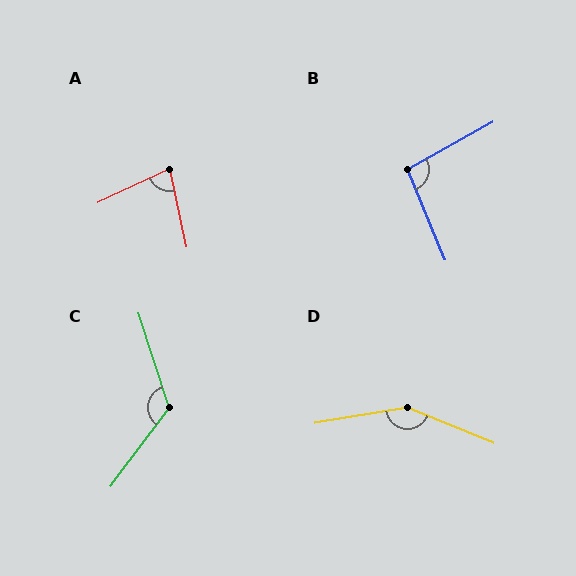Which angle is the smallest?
A, at approximately 77 degrees.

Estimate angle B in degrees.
Approximately 97 degrees.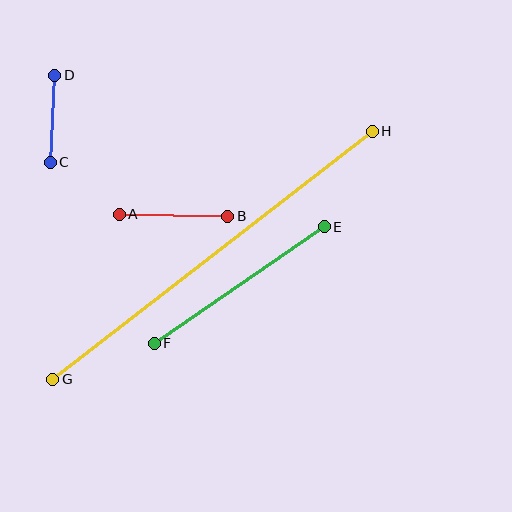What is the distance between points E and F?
The distance is approximately 206 pixels.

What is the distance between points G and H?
The distance is approximately 405 pixels.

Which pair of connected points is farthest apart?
Points G and H are farthest apart.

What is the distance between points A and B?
The distance is approximately 108 pixels.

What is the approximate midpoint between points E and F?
The midpoint is at approximately (239, 285) pixels.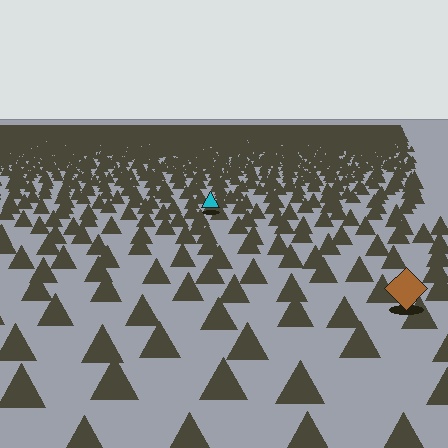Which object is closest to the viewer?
The brown diamond is closest. The texture marks near it are larger and more spread out.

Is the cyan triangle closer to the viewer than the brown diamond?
No. The brown diamond is closer — you can tell from the texture gradient: the ground texture is coarser near it.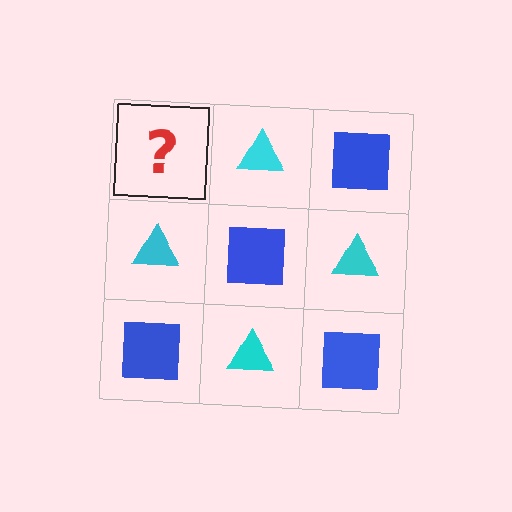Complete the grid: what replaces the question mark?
The question mark should be replaced with a blue square.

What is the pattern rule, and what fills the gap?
The rule is that it alternates blue square and cyan triangle in a checkerboard pattern. The gap should be filled with a blue square.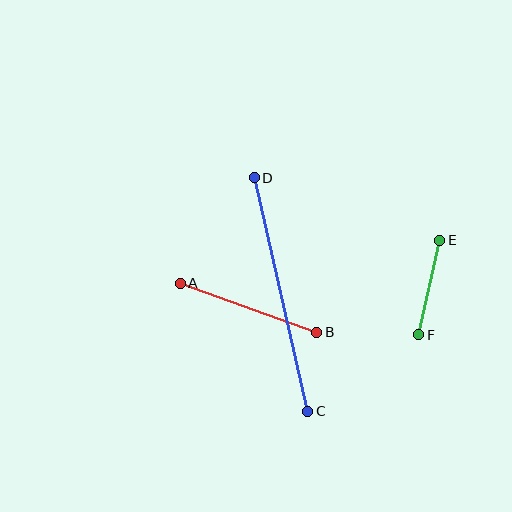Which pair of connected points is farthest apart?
Points C and D are farthest apart.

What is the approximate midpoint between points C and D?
The midpoint is at approximately (281, 294) pixels.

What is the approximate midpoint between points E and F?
The midpoint is at approximately (429, 287) pixels.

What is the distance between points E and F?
The distance is approximately 97 pixels.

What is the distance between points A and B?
The distance is approximately 145 pixels.